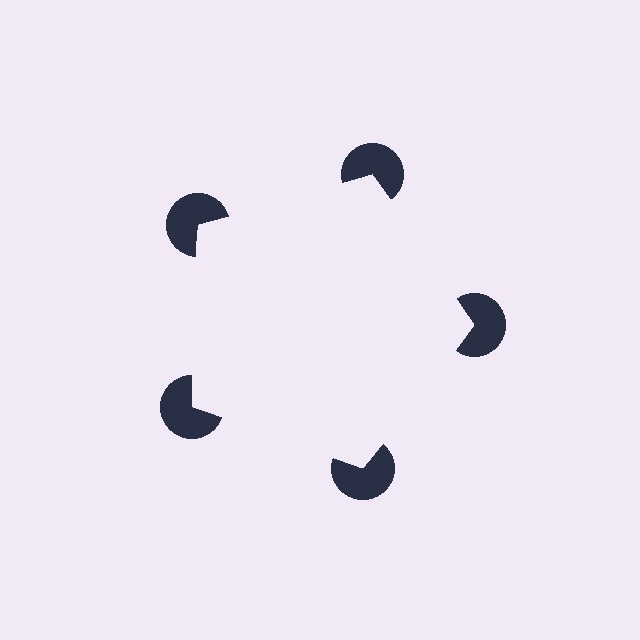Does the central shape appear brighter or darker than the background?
It typically appears slightly brighter than the background, even though no actual brightness change is drawn.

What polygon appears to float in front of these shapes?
An illusory pentagon — its edges are inferred from the aligned wedge cuts in the pac-man discs, not physically drawn.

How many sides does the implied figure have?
5 sides.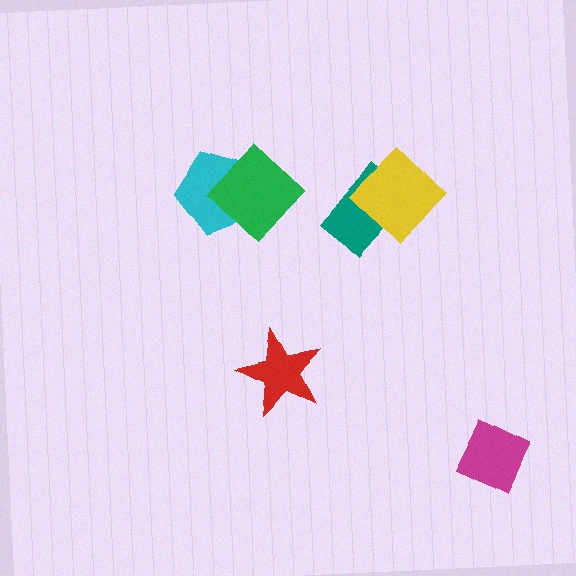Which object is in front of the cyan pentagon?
The green diamond is in front of the cyan pentagon.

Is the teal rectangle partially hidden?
Yes, it is partially covered by another shape.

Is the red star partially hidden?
No, no other shape covers it.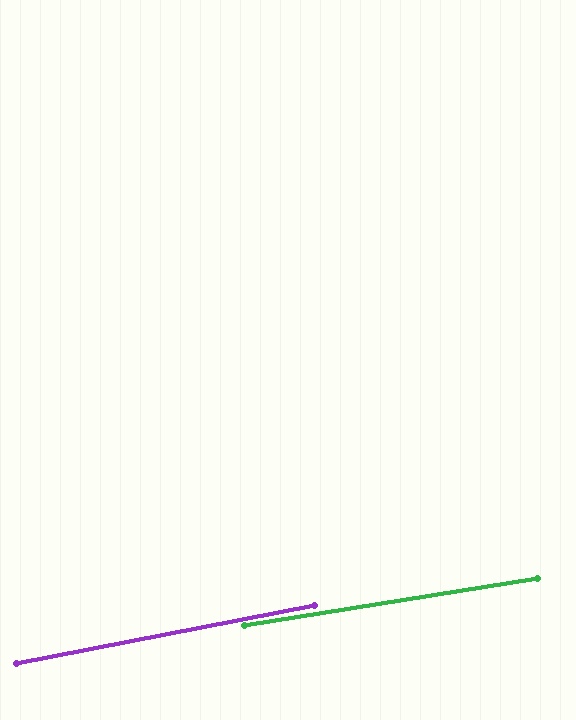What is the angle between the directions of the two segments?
Approximately 2 degrees.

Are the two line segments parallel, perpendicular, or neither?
Parallel — their directions differ by only 1.9°.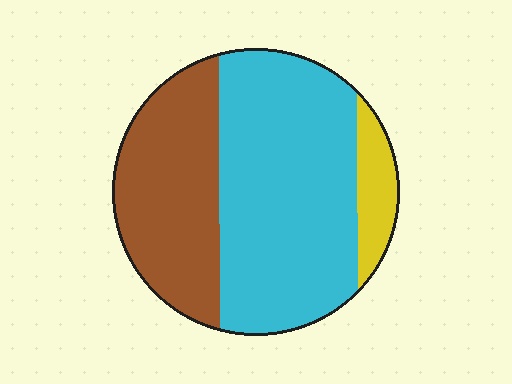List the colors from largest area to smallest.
From largest to smallest: cyan, brown, yellow.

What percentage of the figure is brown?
Brown covers around 35% of the figure.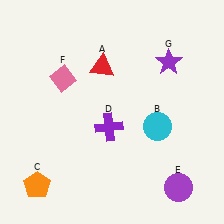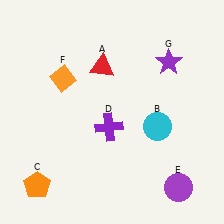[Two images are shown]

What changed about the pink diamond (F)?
In Image 1, F is pink. In Image 2, it changed to orange.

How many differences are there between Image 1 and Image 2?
There is 1 difference between the two images.